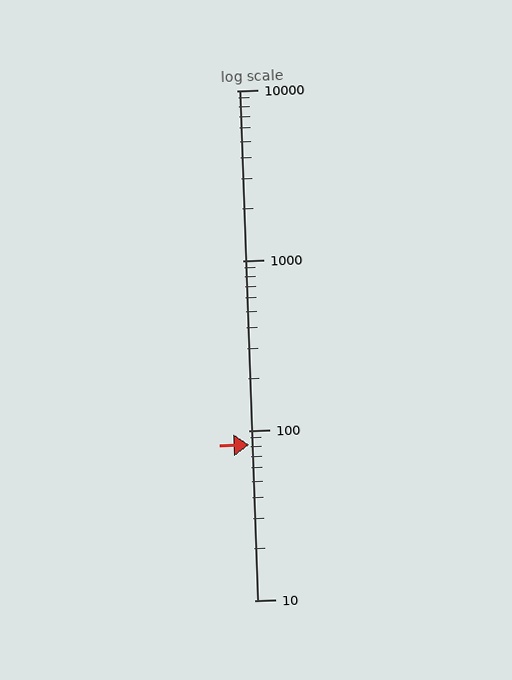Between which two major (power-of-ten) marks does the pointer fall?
The pointer is between 10 and 100.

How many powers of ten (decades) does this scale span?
The scale spans 3 decades, from 10 to 10000.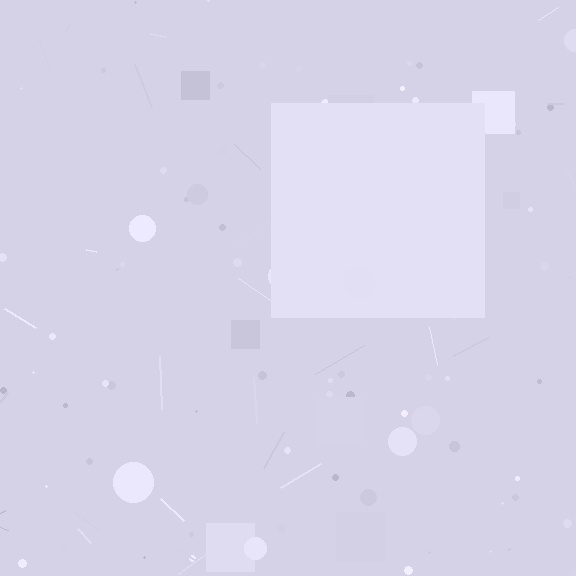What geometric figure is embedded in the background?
A square is embedded in the background.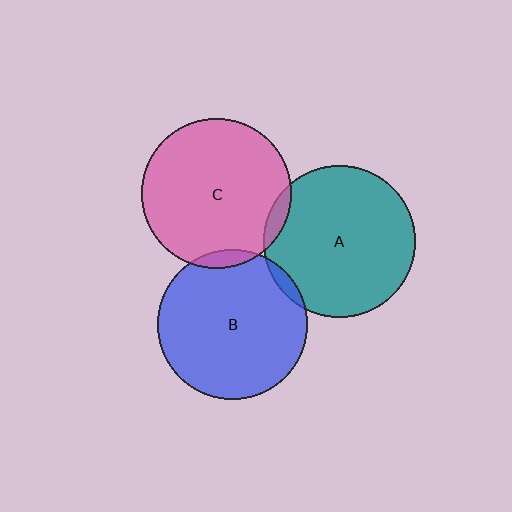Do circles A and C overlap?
Yes.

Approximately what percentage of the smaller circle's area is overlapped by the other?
Approximately 5%.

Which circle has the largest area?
Circle A (teal).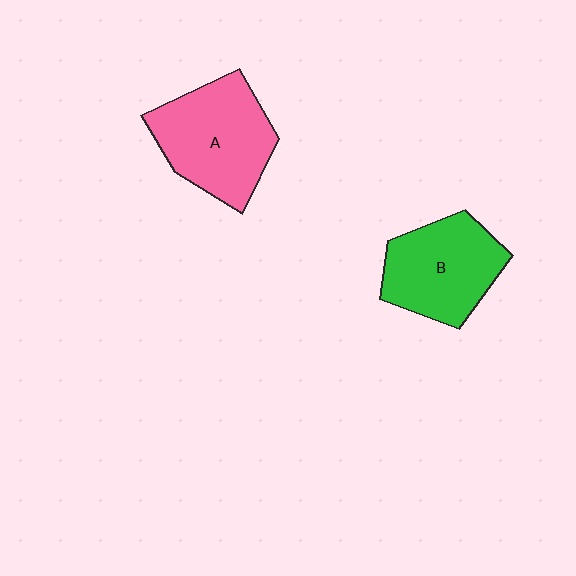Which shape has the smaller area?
Shape B (green).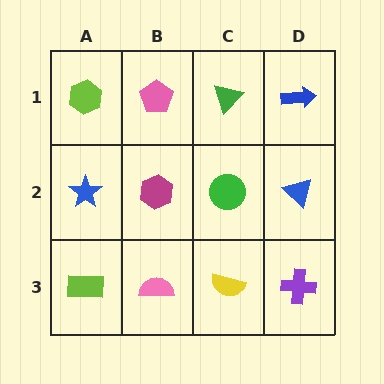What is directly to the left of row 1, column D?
A green triangle.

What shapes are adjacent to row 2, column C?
A green triangle (row 1, column C), a yellow semicircle (row 3, column C), a magenta hexagon (row 2, column B), a blue triangle (row 2, column D).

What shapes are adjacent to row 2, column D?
A blue arrow (row 1, column D), a purple cross (row 3, column D), a green circle (row 2, column C).